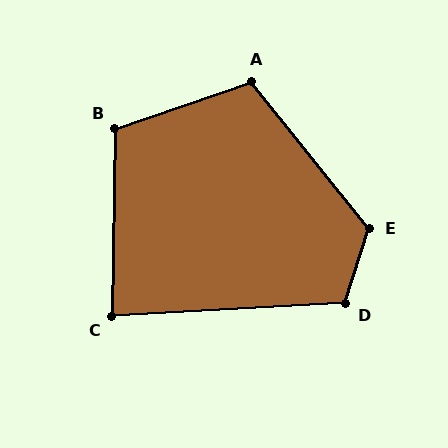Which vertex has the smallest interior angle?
C, at approximately 86 degrees.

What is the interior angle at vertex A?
Approximately 110 degrees (obtuse).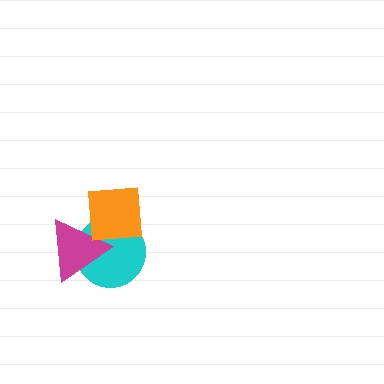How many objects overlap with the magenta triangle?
2 objects overlap with the magenta triangle.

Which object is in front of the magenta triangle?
The orange square is in front of the magenta triangle.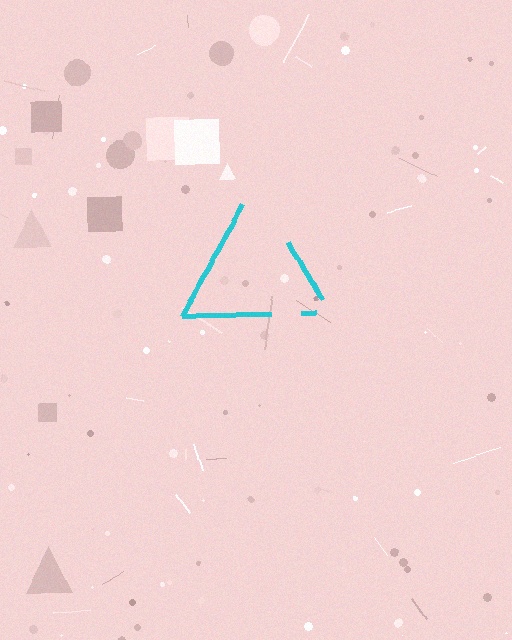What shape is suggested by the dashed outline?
The dashed outline suggests a triangle.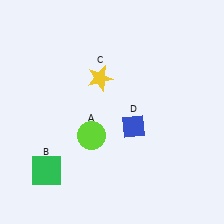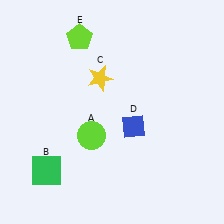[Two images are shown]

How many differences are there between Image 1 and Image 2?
There is 1 difference between the two images.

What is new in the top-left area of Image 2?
A lime pentagon (E) was added in the top-left area of Image 2.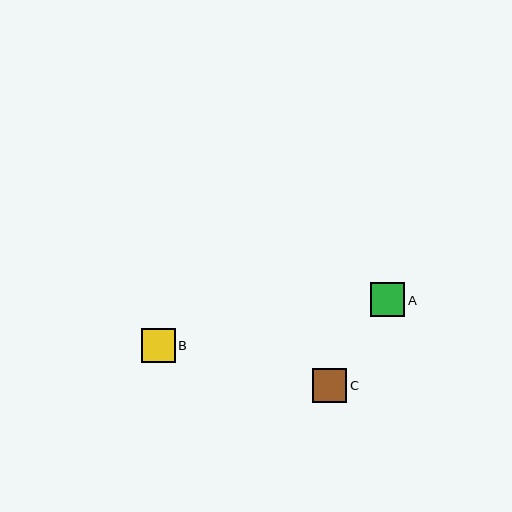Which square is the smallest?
Square B is the smallest with a size of approximately 34 pixels.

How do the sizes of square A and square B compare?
Square A and square B are approximately the same size.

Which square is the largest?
Square A is the largest with a size of approximately 34 pixels.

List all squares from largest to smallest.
From largest to smallest: A, C, B.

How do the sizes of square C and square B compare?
Square C and square B are approximately the same size.